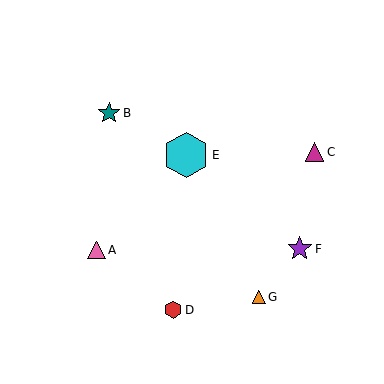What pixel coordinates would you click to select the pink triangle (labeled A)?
Click at (96, 250) to select the pink triangle A.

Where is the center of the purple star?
The center of the purple star is at (300, 249).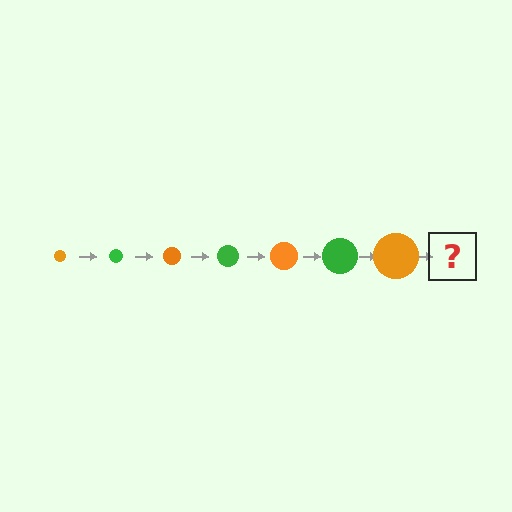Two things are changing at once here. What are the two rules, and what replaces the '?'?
The two rules are that the circle grows larger each step and the color cycles through orange and green. The '?' should be a green circle, larger than the previous one.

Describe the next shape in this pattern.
It should be a green circle, larger than the previous one.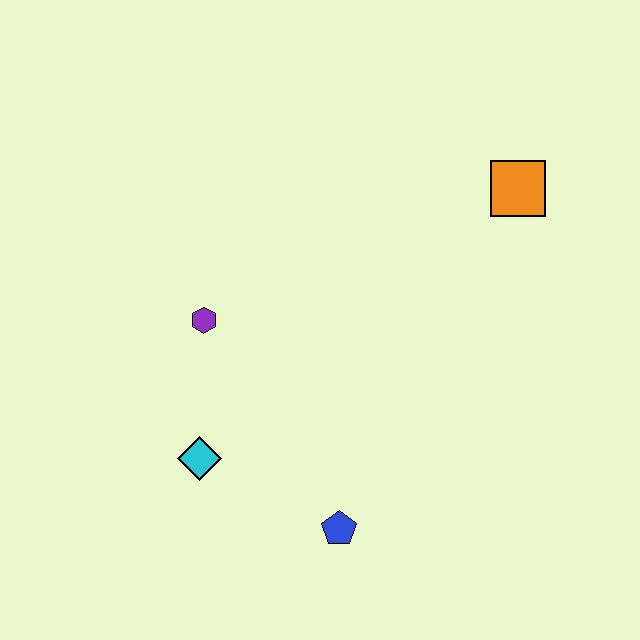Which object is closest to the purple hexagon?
The cyan diamond is closest to the purple hexagon.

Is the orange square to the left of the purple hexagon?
No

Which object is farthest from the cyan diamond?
The orange square is farthest from the cyan diamond.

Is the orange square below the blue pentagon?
No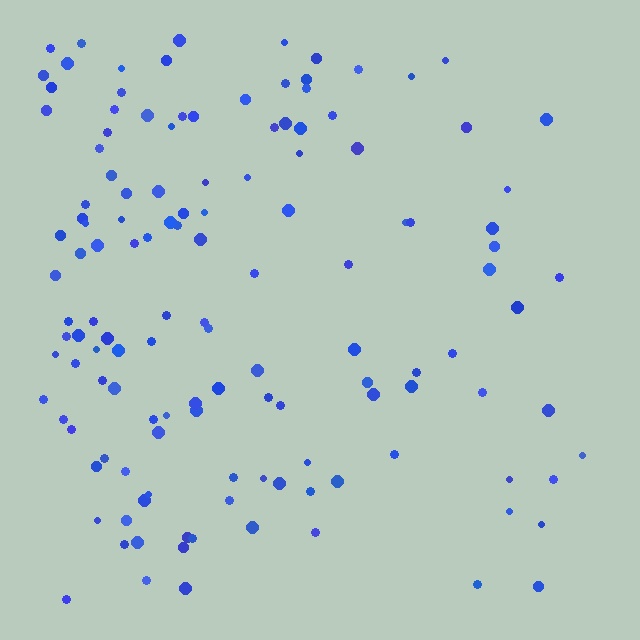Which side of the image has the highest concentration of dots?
The left.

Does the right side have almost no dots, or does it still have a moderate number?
Still a moderate number, just noticeably fewer than the left.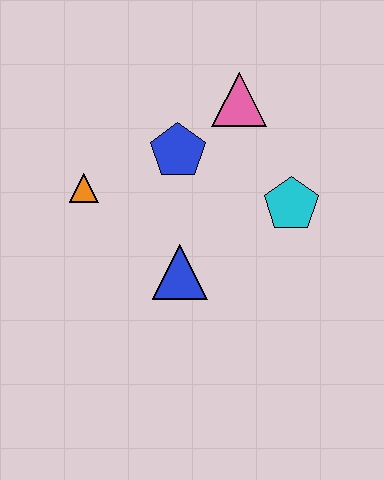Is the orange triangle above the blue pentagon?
No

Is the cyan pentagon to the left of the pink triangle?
No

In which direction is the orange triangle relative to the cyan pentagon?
The orange triangle is to the left of the cyan pentagon.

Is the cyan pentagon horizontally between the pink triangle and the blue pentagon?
No